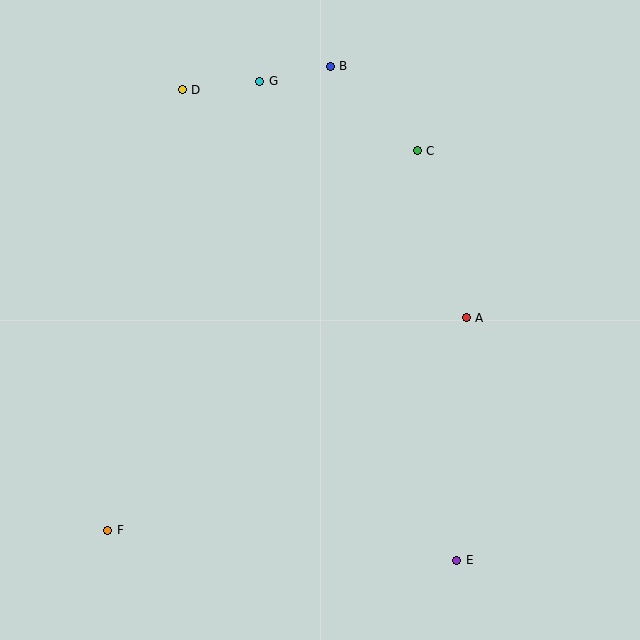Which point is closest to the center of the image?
Point A at (466, 318) is closest to the center.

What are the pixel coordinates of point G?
Point G is at (260, 81).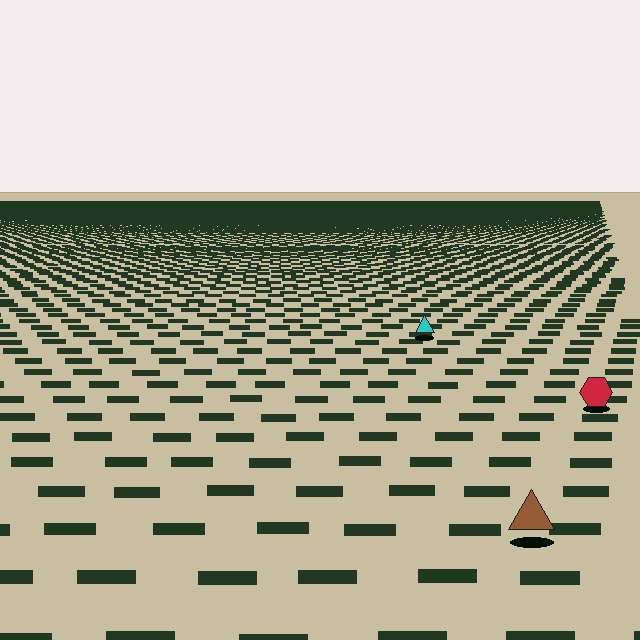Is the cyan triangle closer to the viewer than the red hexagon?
No. The red hexagon is closer — you can tell from the texture gradient: the ground texture is coarser near it.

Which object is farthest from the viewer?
The cyan triangle is farthest from the viewer. It appears smaller and the ground texture around it is denser.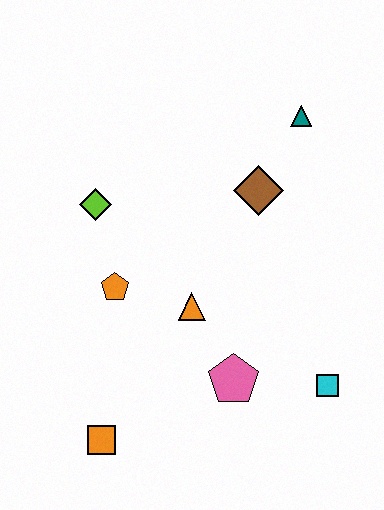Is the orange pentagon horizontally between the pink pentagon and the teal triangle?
No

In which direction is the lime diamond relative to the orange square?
The lime diamond is above the orange square.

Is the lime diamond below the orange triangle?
No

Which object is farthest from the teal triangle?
The orange square is farthest from the teal triangle.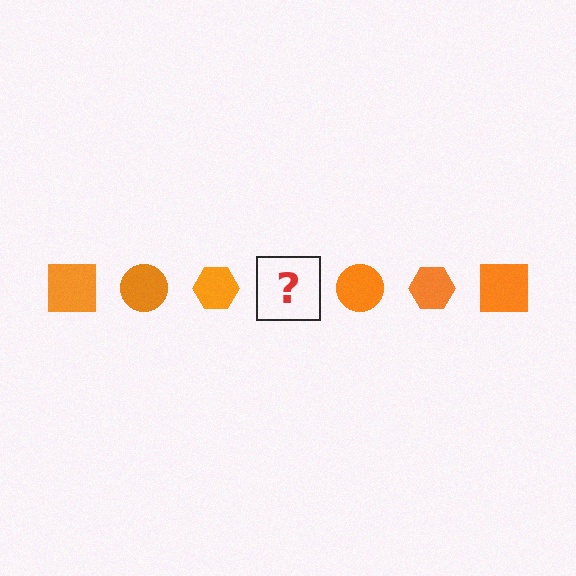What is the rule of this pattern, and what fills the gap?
The rule is that the pattern cycles through square, circle, hexagon shapes in orange. The gap should be filled with an orange square.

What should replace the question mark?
The question mark should be replaced with an orange square.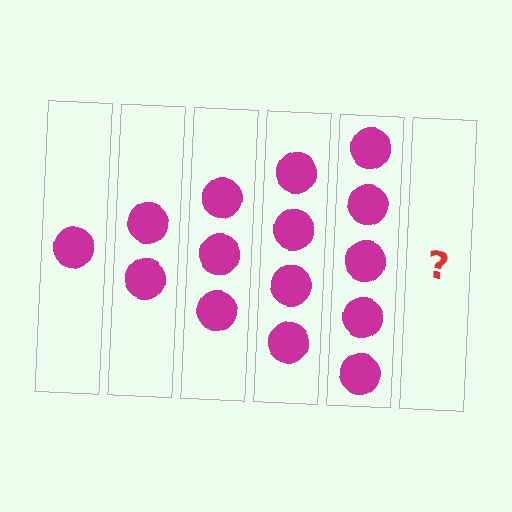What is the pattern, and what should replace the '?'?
The pattern is that each step adds one more circle. The '?' should be 6 circles.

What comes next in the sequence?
The next element should be 6 circles.